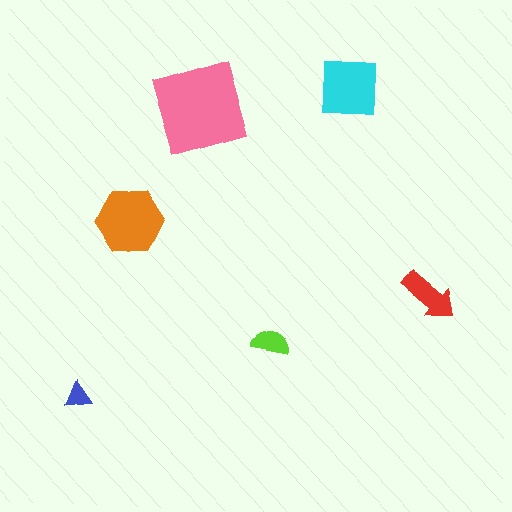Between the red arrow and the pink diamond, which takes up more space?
The pink diamond.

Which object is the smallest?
The blue triangle.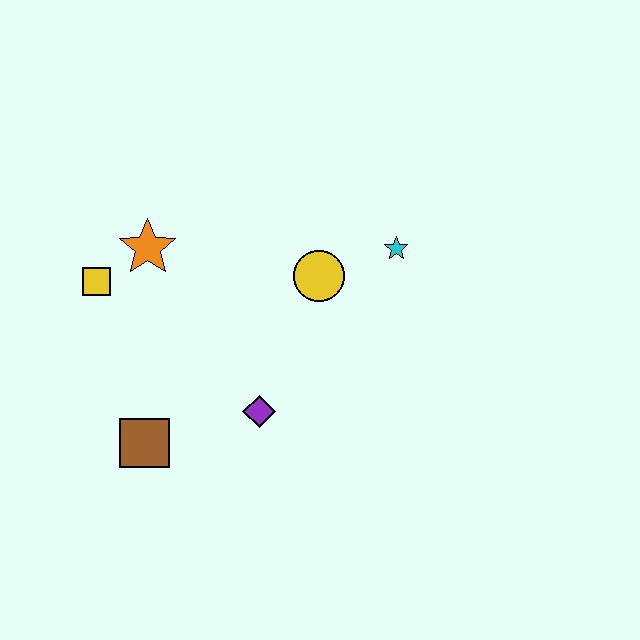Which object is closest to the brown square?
The purple diamond is closest to the brown square.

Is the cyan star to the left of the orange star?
No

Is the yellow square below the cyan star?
Yes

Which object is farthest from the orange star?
The cyan star is farthest from the orange star.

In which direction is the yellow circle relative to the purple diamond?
The yellow circle is above the purple diamond.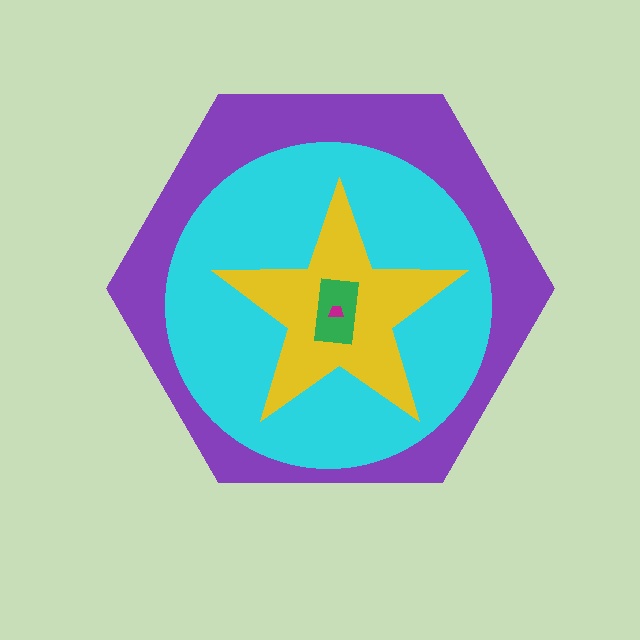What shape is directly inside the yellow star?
The green rectangle.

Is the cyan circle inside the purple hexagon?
Yes.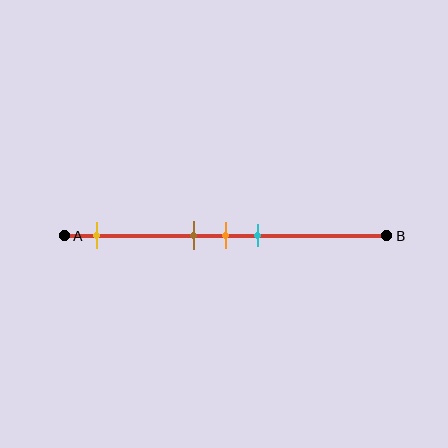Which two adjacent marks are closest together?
The brown and orange marks are the closest adjacent pair.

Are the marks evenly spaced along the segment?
No, the marks are not evenly spaced.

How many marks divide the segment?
There are 4 marks dividing the segment.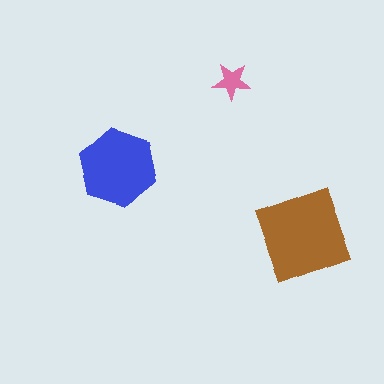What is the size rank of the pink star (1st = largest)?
3rd.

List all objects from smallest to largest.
The pink star, the blue hexagon, the brown square.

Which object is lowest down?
The brown square is bottommost.